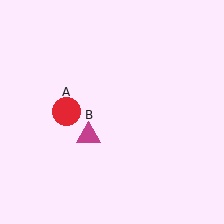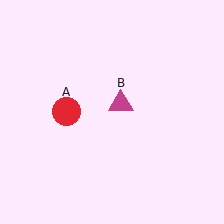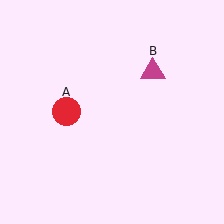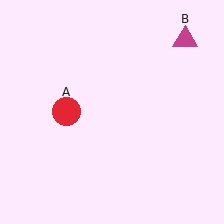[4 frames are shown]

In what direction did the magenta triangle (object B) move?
The magenta triangle (object B) moved up and to the right.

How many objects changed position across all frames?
1 object changed position: magenta triangle (object B).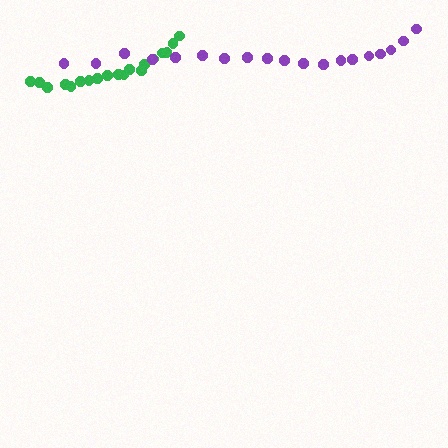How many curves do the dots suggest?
There are 2 distinct paths.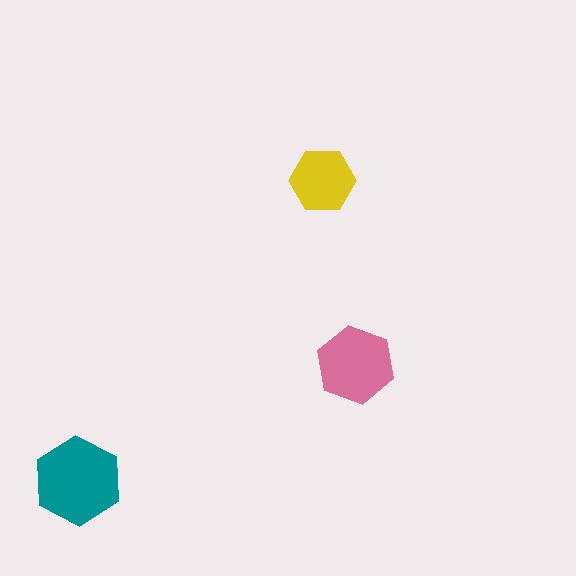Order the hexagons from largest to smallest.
the teal one, the pink one, the yellow one.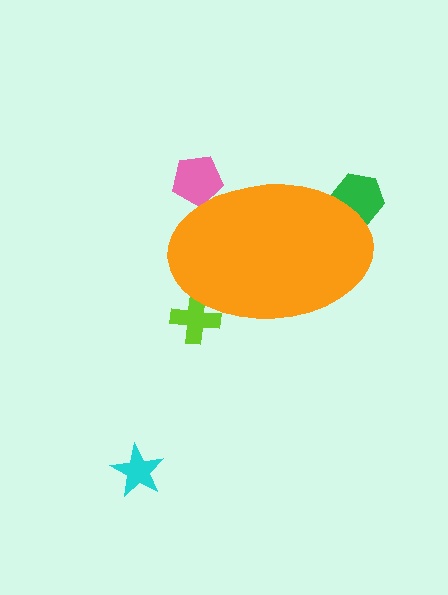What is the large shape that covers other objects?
An orange ellipse.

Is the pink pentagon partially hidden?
Yes, the pink pentagon is partially hidden behind the orange ellipse.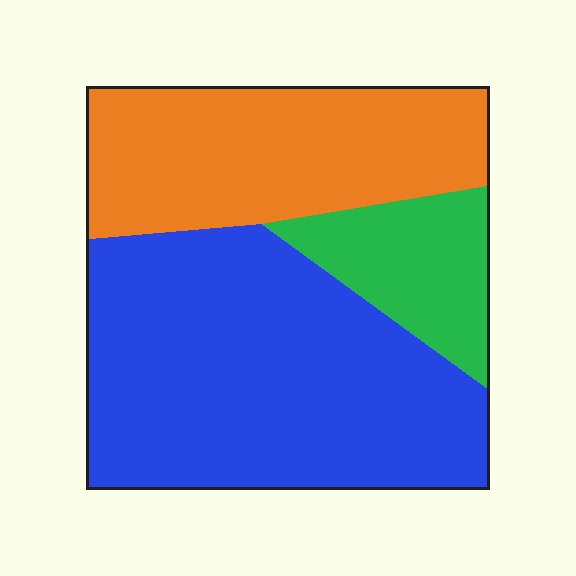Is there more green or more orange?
Orange.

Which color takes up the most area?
Blue, at roughly 55%.